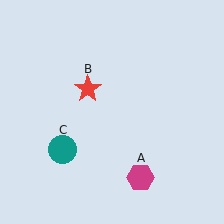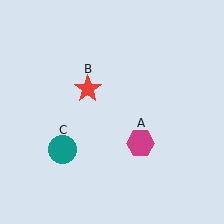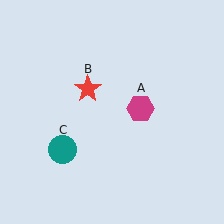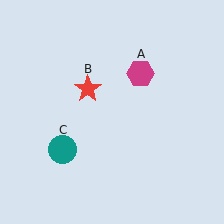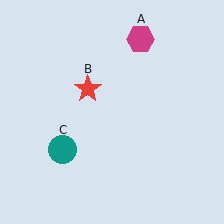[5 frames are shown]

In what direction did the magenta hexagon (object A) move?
The magenta hexagon (object A) moved up.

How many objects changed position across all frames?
1 object changed position: magenta hexagon (object A).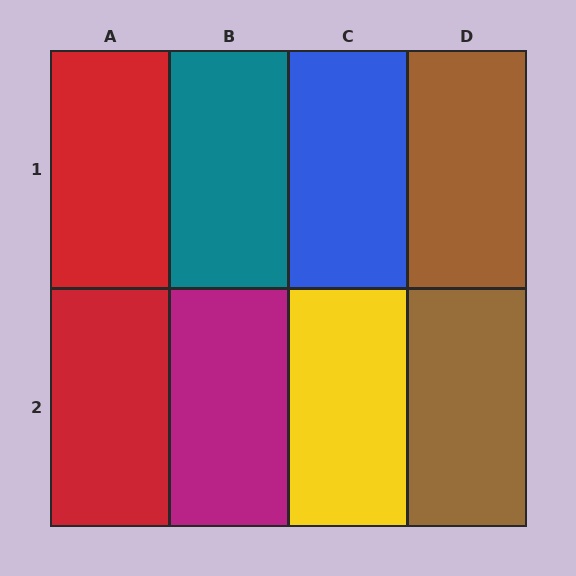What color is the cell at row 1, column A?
Red.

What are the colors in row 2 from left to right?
Red, magenta, yellow, brown.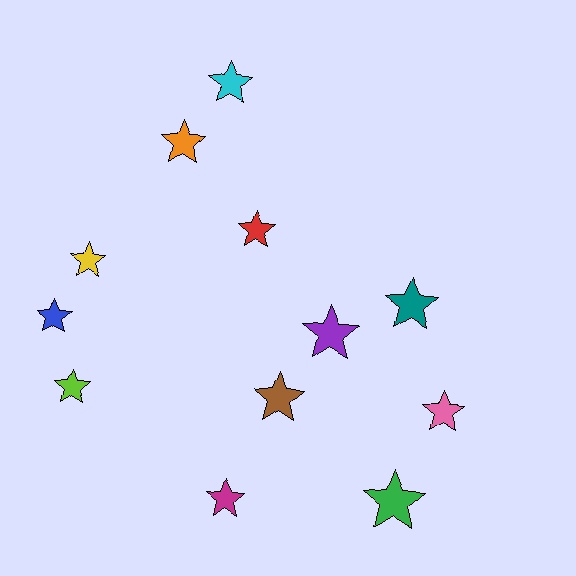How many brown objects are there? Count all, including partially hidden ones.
There is 1 brown object.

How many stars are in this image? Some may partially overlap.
There are 12 stars.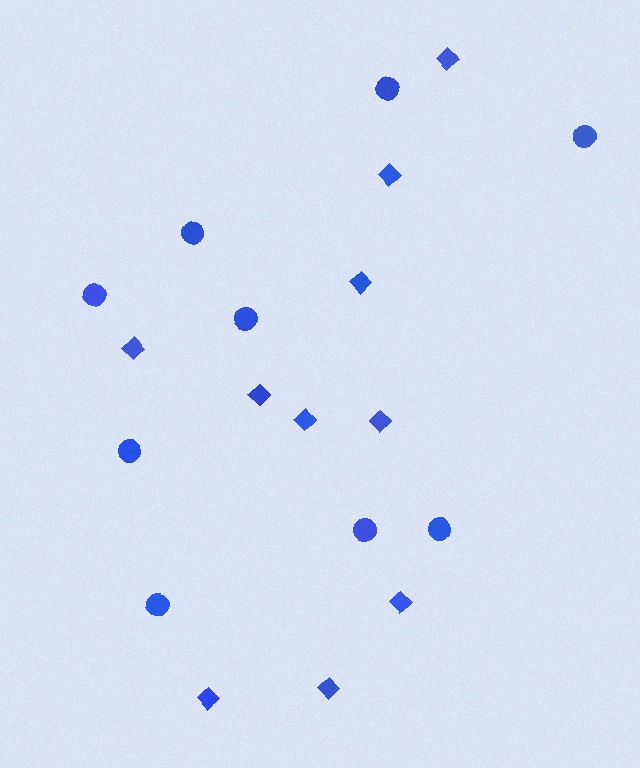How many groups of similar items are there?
There are 2 groups: one group of circles (9) and one group of diamonds (10).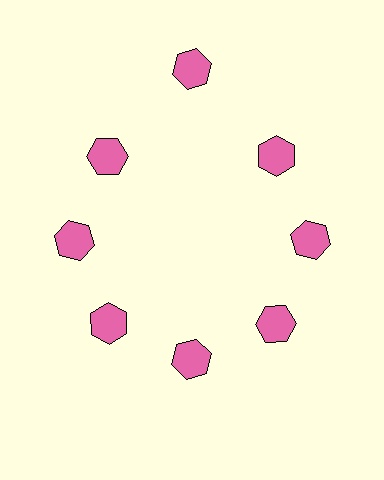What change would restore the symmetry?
The symmetry would be restored by moving it inward, back onto the ring so that all 8 hexagons sit at equal angles and equal distance from the center.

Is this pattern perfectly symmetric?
No. The 8 pink hexagons are arranged in a ring, but one element near the 12 o'clock position is pushed outward from the center, breaking the 8-fold rotational symmetry.